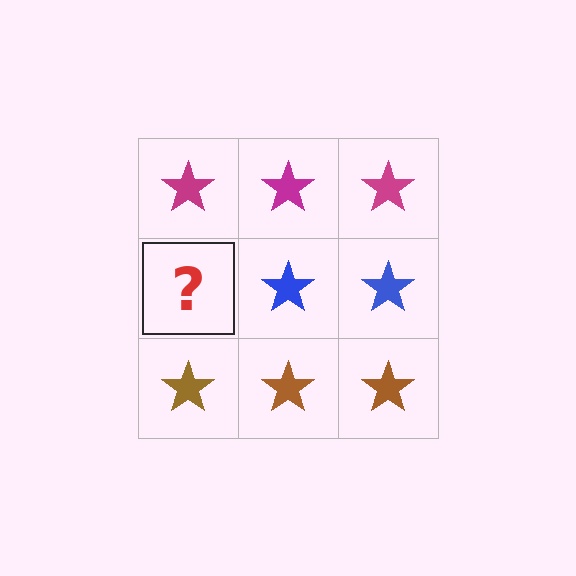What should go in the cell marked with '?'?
The missing cell should contain a blue star.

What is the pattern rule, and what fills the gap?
The rule is that each row has a consistent color. The gap should be filled with a blue star.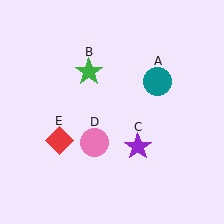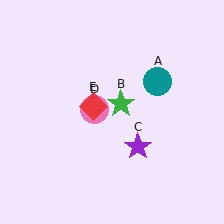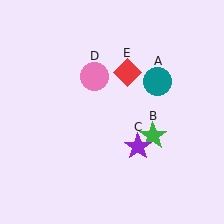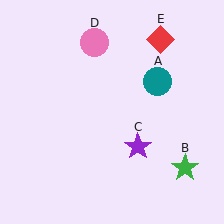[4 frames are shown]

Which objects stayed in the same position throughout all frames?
Teal circle (object A) and purple star (object C) remained stationary.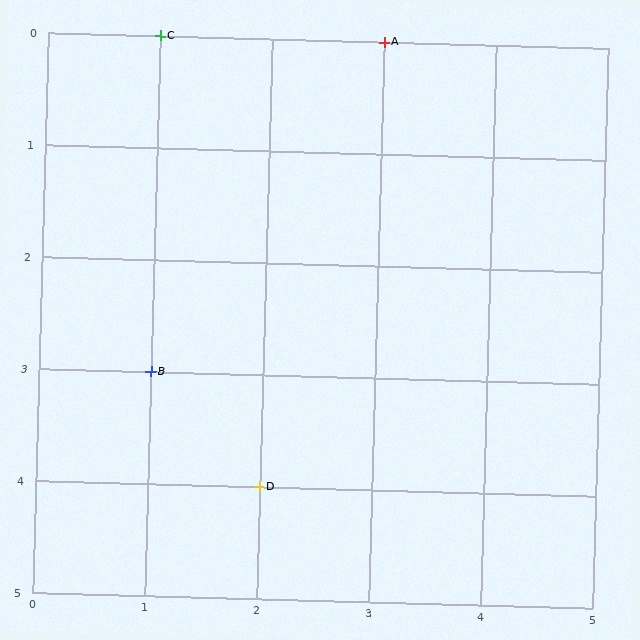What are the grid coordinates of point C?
Point C is at grid coordinates (1, 0).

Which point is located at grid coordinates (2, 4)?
Point D is at (2, 4).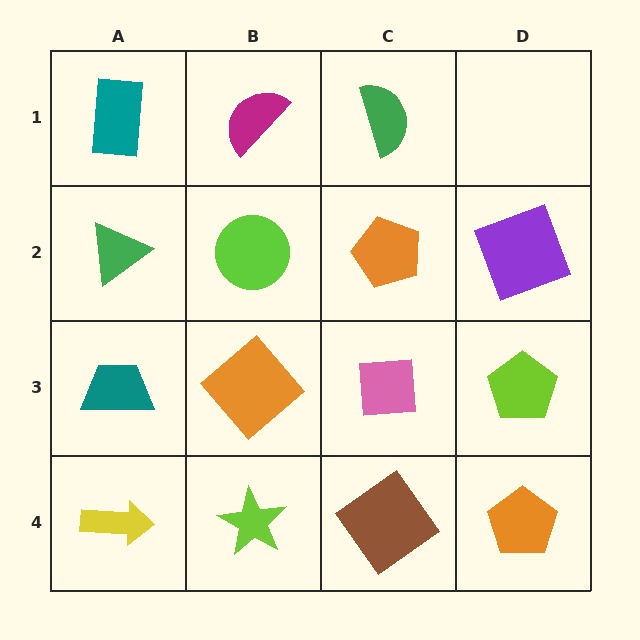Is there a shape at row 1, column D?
No, that cell is empty.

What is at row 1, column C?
A green semicircle.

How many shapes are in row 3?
4 shapes.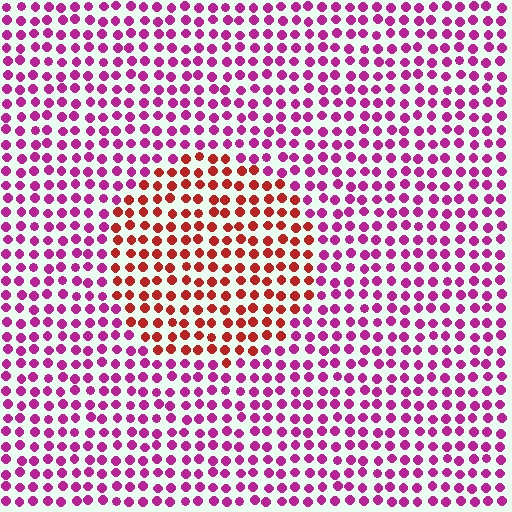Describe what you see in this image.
The image is filled with small magenta elements in a uniform arrangement. A circle-shaped region is visible where the elements are tinted to a slightly different hue, forming a subtle color boundary.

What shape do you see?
I see a circle.